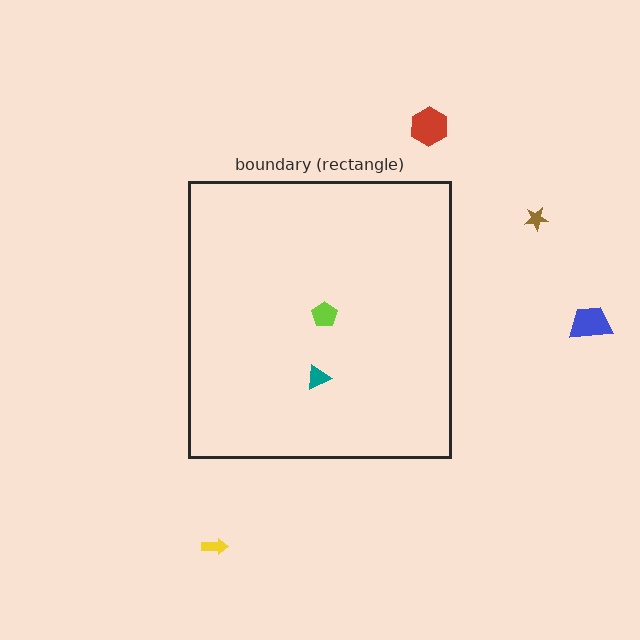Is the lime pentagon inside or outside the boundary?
Inside.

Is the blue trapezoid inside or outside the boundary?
Outside.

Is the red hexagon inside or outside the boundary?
Outside.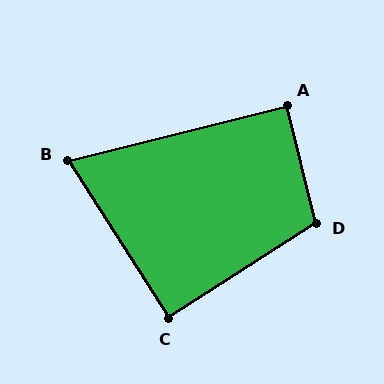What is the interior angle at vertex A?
Approximately 90 degrees (approximately right).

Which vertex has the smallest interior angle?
B, at approximately 71 degrees.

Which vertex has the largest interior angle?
D, at approximately 109 degrees.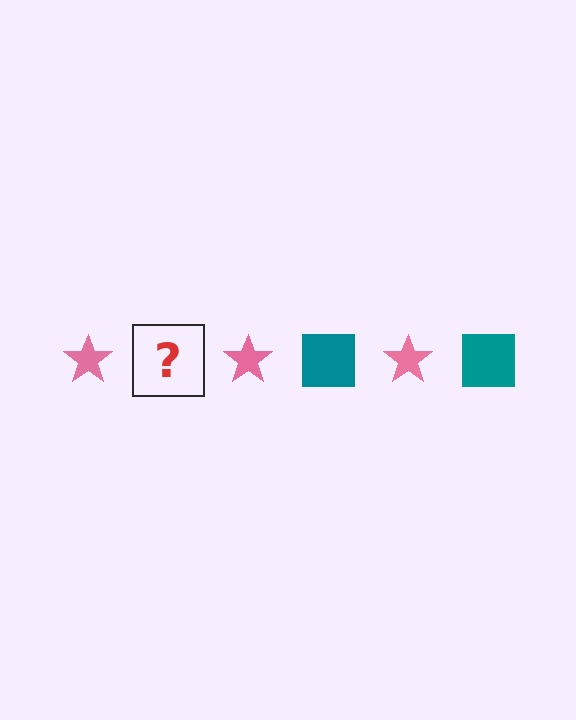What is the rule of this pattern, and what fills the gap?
The rule is that the pattern alternates between pink star and teal square. The gap should be filled with a teal square.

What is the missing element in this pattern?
The missing element is a teal square.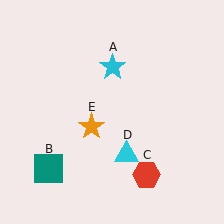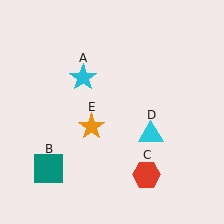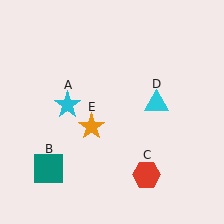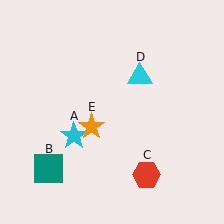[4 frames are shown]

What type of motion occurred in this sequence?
The cyan star (object A), cyan triangle (object D) rotated counterclockwise around the center of the scene.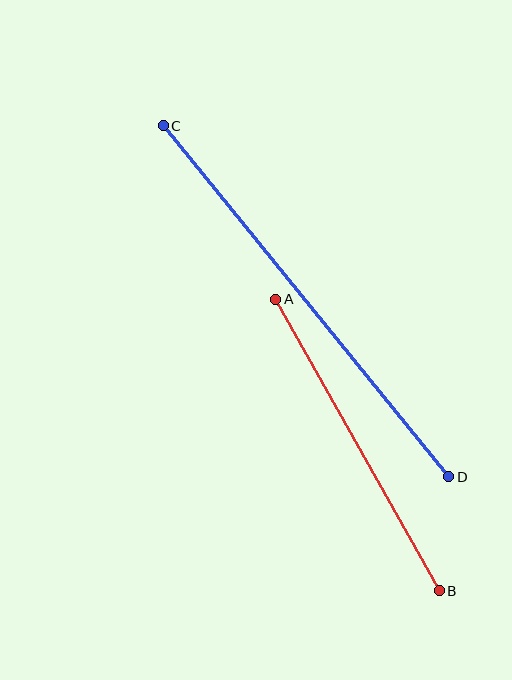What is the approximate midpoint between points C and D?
The midpoint is at approximately (306, 301) pixels.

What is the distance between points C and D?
The distance is approximately 453 pixels.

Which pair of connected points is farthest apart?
Points C and D are farthest apart.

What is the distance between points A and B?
The distance is approximately 334 pixels.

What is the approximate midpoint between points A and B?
The midpoint is at approximately (358, 445) pixels.